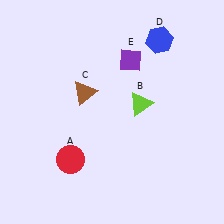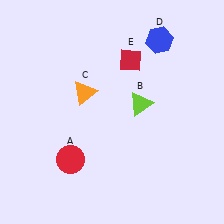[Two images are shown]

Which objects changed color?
C changed from brown to orange. E changed from purple to red.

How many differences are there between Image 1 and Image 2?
There are 2 differences between the two images.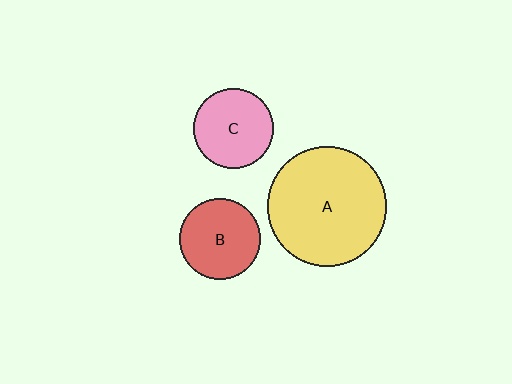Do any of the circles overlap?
No, none of the circles overlap.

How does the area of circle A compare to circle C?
Approximately 2.2 times.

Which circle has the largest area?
Circle A (yellow).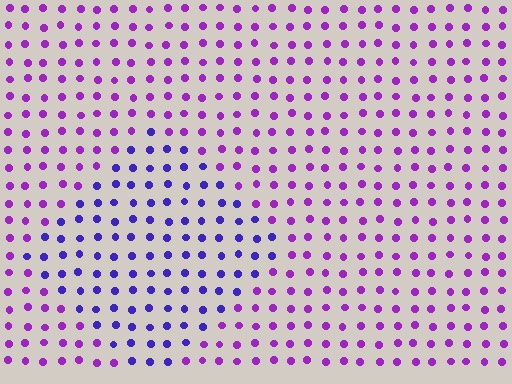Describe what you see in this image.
The image is filled with small purple elements in a uniform arrangement. A diamond-shaped region is visible where the elements are tinted to a slightly different hue, forming a subtle color boundary.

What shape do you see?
I see a diamond.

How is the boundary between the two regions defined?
The boundary is defined purely by a slight shift in hue (about 36 degrees). Spacing, size, and orientation are identical on both sides.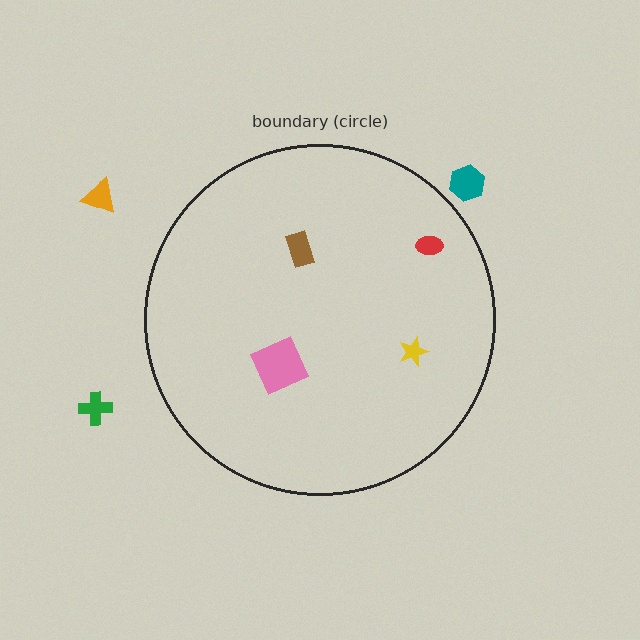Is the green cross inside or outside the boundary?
Outside.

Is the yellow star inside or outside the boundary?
Inside.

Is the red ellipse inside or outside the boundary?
Inside.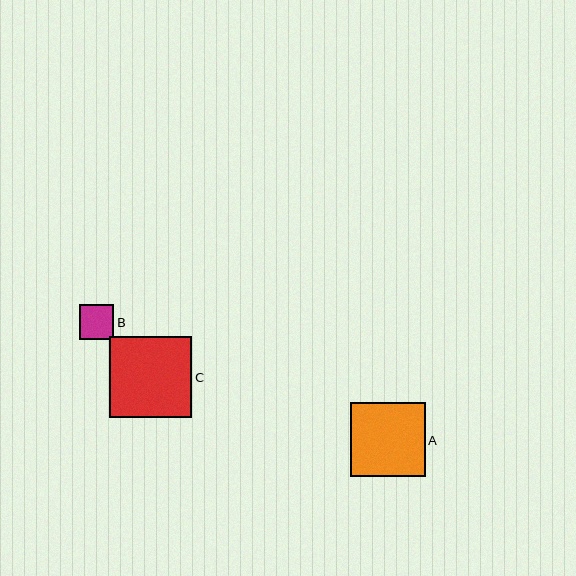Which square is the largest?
Square C is the largest with a size of approximately 82 pixels.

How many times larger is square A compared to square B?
Square A is approximately 2.1 times the size of square B.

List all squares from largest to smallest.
From largest to smallest: C, A, B.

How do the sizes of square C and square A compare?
Square C and square A are approximately the same size.